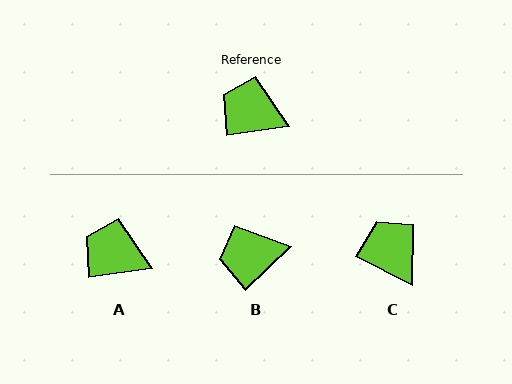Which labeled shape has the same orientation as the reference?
A.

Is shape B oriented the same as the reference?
No, it is off by about 36 degrees.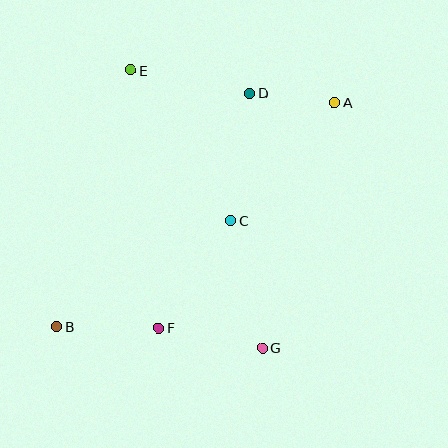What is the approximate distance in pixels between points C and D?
The distance between C and D is approximately 129 pixels.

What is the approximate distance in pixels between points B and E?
The distance between B and E is approximately 267 pixels.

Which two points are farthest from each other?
Points A and B are farthest from each other.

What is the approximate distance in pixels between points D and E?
The distance between D and E is approximately 121 pixels.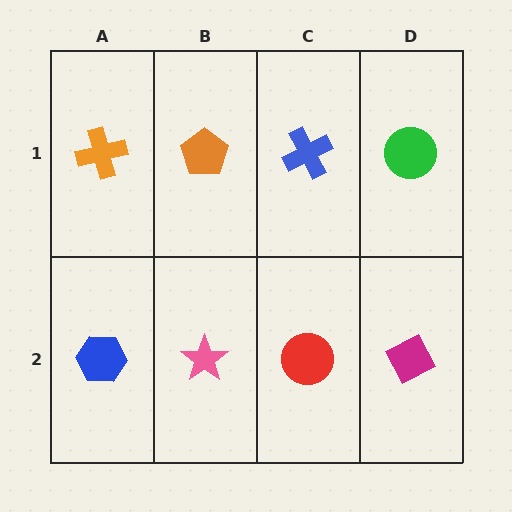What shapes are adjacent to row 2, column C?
A blue cross (row 1, column C), a pink star (row 2, column B), a magenta diamond (row 2, column D).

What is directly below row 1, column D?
A magenta diamond.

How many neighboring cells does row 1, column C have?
3.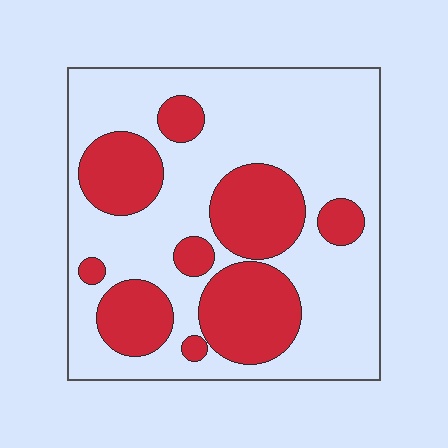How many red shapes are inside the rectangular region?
9.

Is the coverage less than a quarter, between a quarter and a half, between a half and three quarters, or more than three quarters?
Between a quarter and a half.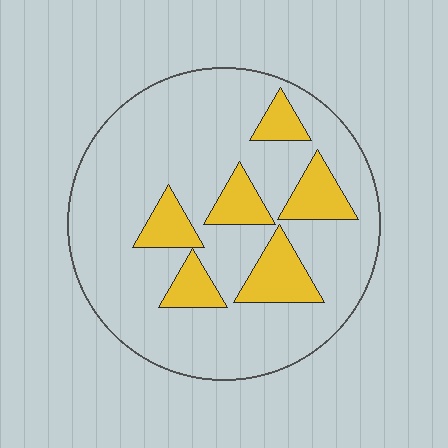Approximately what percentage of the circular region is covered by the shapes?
Approximately 20%.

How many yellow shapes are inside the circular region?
6.